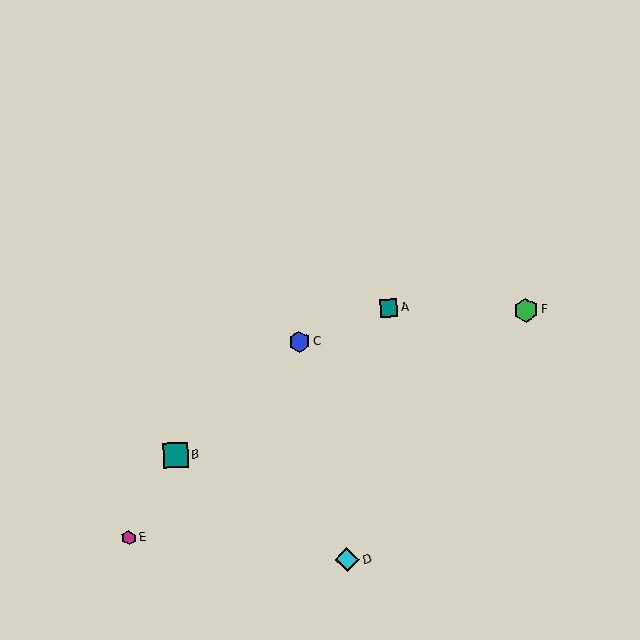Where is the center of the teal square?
The center of the teal square is at (175, 456).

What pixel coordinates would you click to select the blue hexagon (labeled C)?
Click at (299, 342) to select the blue hexagon C.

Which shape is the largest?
The teal square (labeled B) is the largest.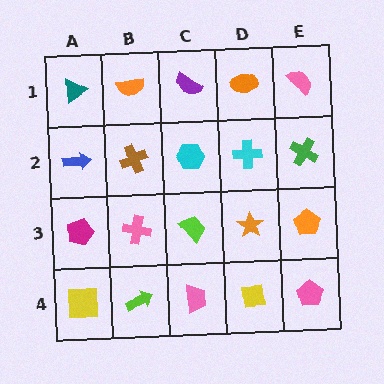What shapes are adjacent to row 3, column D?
A cyan cross (row 2, column D), a yellow square (row 4, column D), a lime trapezoid (row 3, column C), an orange pentagon (row 3, column E).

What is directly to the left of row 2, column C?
A brown cross.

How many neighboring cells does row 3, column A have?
3.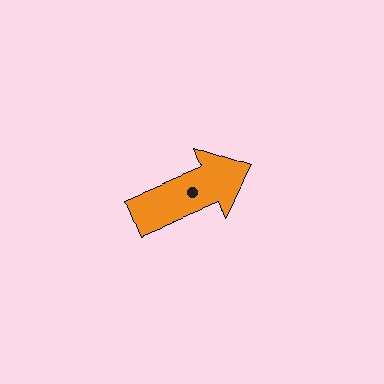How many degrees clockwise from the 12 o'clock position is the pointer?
Approximately 68 degrees.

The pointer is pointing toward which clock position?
Roughly 2 o'clock.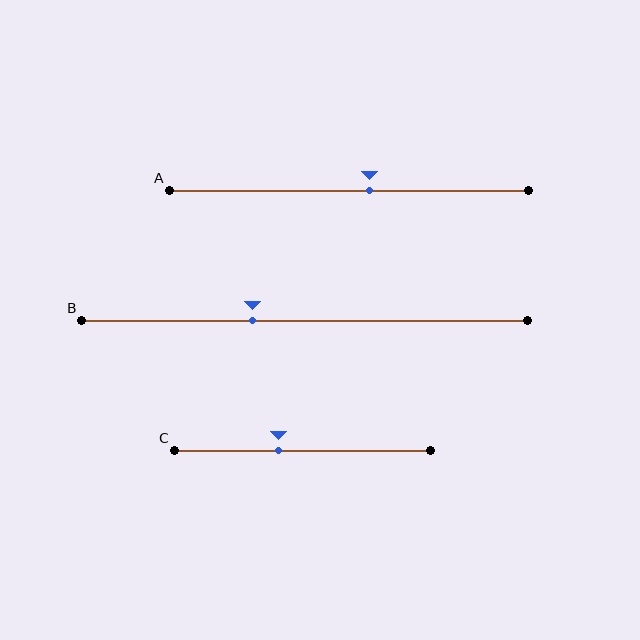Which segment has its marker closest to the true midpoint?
Segment A has its marker closest to the true midpoint.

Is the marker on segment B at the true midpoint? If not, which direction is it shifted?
No, the marker on segment B is shifted to the left by about 12% of the segment length.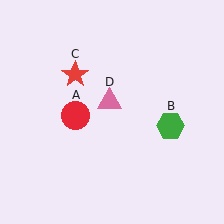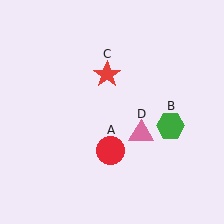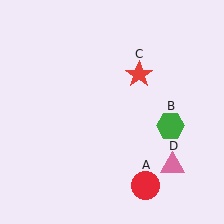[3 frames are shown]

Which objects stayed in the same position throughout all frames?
Green hexagon (object B) remained stationary.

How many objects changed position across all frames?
3 objects changed position: red circle (object A), red star (object C), pink triangle (object D).